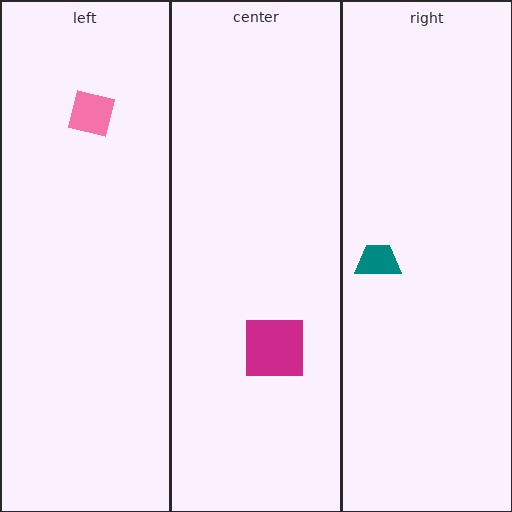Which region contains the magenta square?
The center region.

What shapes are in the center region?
The magenta square.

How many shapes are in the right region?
1.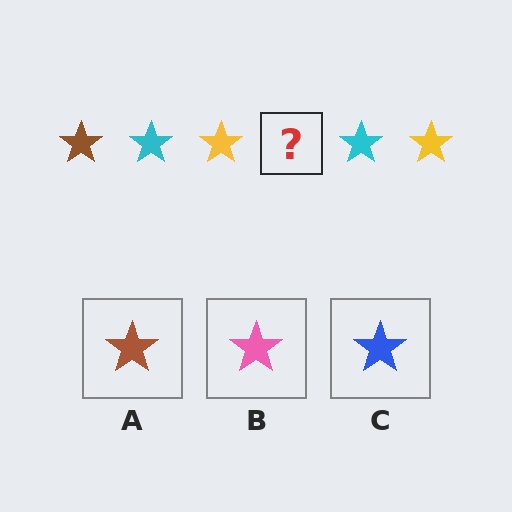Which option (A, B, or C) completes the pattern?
A.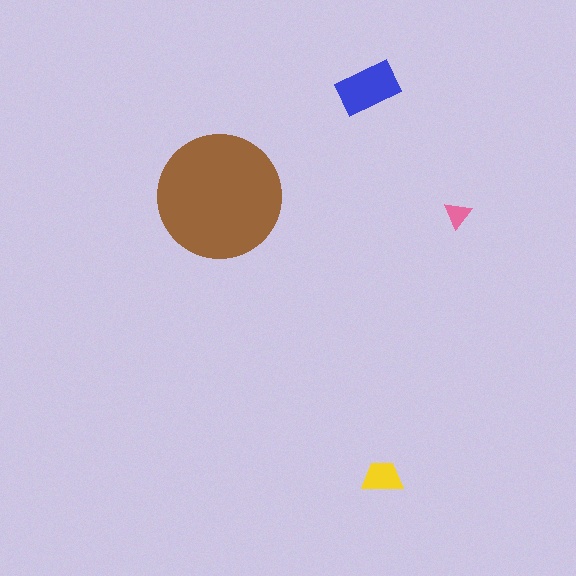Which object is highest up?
The blue rectangle is topmost.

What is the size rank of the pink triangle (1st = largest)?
4th.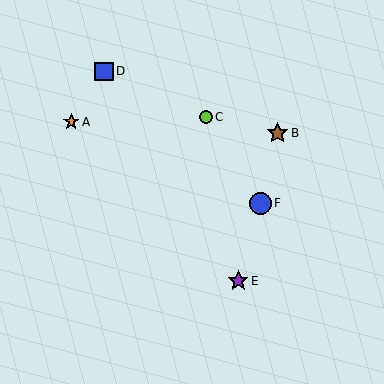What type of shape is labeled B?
Shape B is a brown star.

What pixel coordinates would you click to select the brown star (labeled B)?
Click at (277, 133) to select the brown star B.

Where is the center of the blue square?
The center of the blue square is at (104, 71).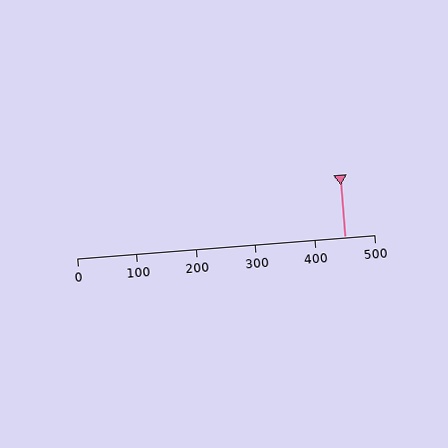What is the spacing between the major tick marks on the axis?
The major ticks are spaced 100 apart.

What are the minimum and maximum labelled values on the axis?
The axis runs from 0 to 500.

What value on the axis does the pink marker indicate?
The marker indicates approximately 450.